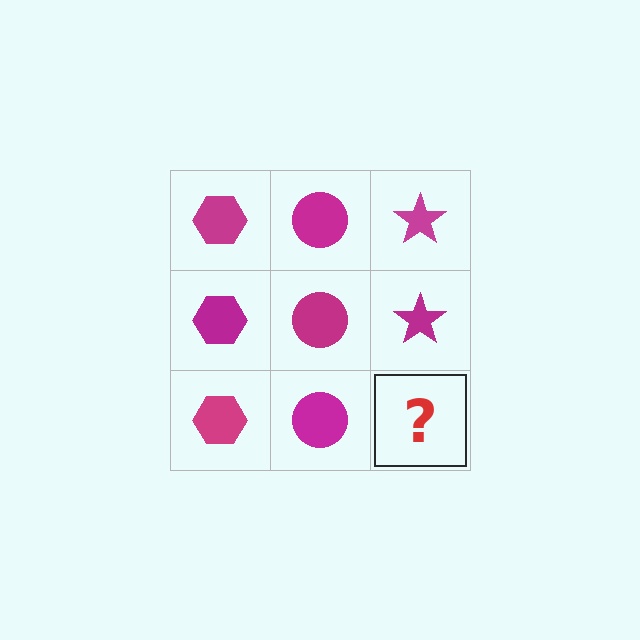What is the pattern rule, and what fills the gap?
The rule is that each column has a consistent shape. The gap should be filled with a magenta star.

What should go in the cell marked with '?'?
The missing cell should contain a magenta star.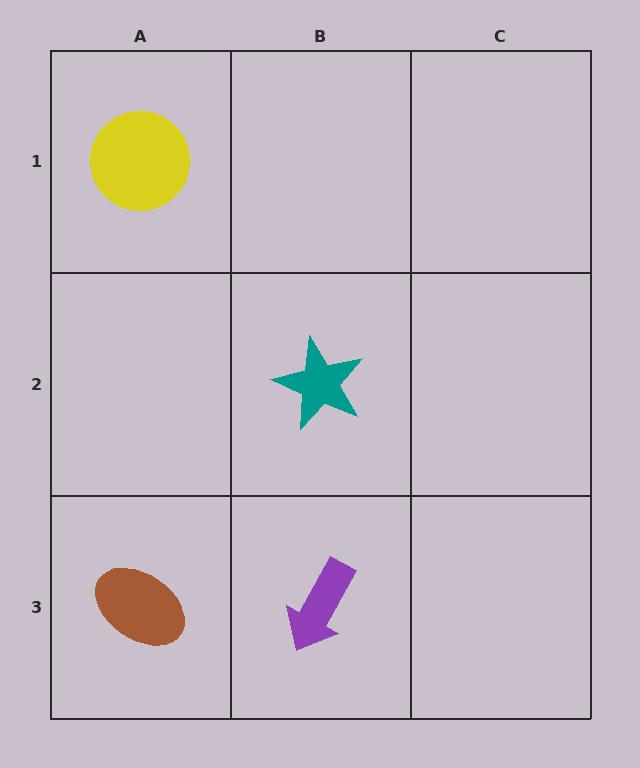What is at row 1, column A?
A yellow circle.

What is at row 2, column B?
A teal star.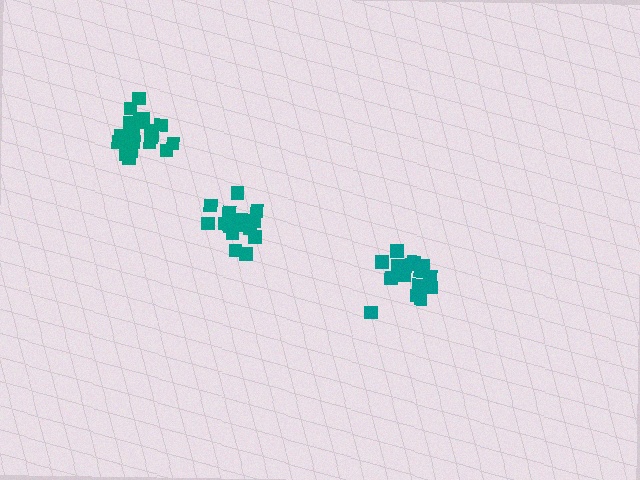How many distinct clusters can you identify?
There are 3 distinct clusters.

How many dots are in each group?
Group 1: 18 dots, Group 2: 15 dots, Group 3: 21 dots (54 total).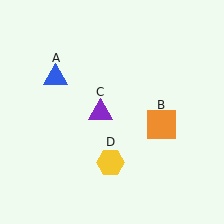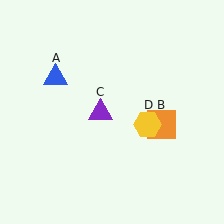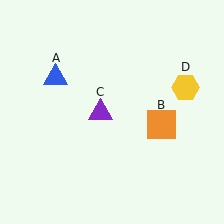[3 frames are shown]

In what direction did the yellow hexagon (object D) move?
The yellow hexagon (object D) moved up and to the right.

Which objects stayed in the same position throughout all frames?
Blue triangle (object A) and orange square (object B) and purple triangle (object C) remained stationary.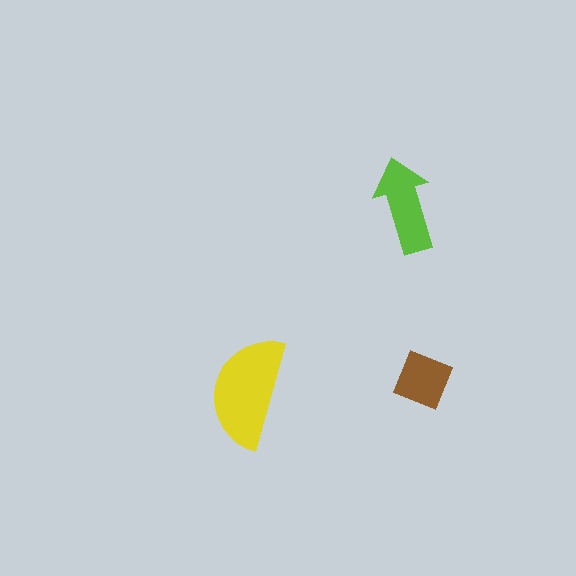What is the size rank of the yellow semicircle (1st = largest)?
1st.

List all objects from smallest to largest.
The brown diamond, the lime arrow, the yellow semicircle.